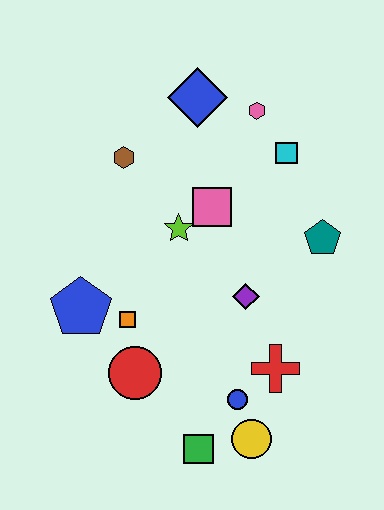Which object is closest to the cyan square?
The pink hexagon is closest to the cyan square.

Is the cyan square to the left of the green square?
No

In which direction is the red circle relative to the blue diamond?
The red circle is below the blue diamond.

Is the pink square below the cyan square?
Yes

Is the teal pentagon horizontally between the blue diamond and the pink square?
No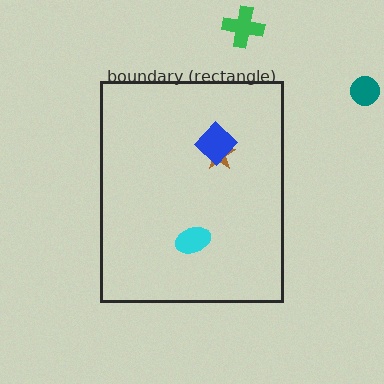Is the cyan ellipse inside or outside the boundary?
Inside.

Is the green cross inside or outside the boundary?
Outside.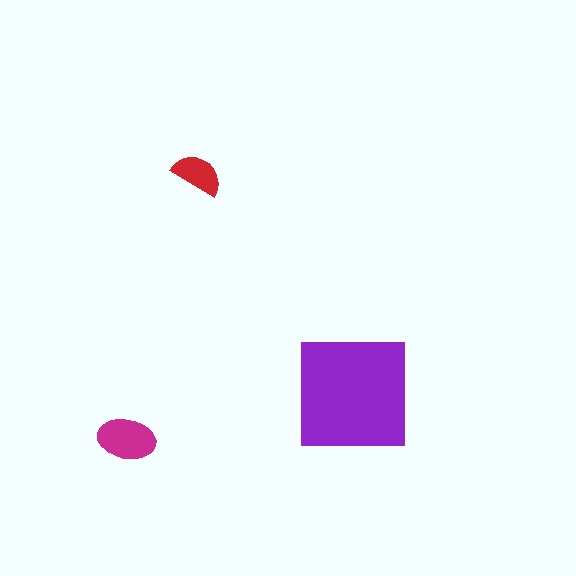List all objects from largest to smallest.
The purple square, the magenta ellipse, the red semicircle.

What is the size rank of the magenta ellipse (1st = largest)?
2nd.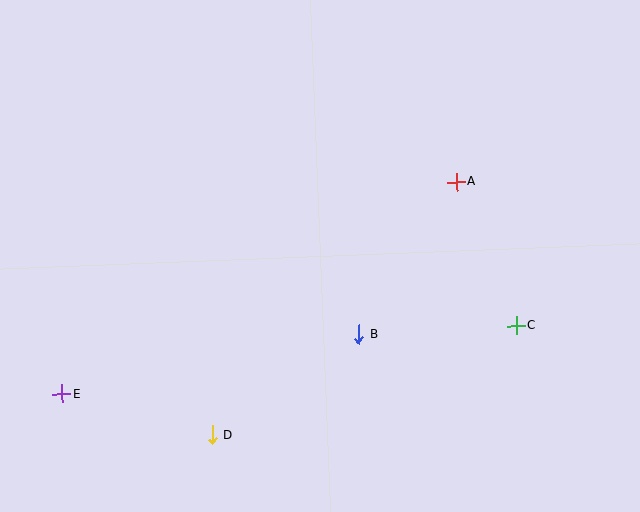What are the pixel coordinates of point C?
Point C is at (516, 325).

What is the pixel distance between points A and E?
The distance between A and E is 448 pixels.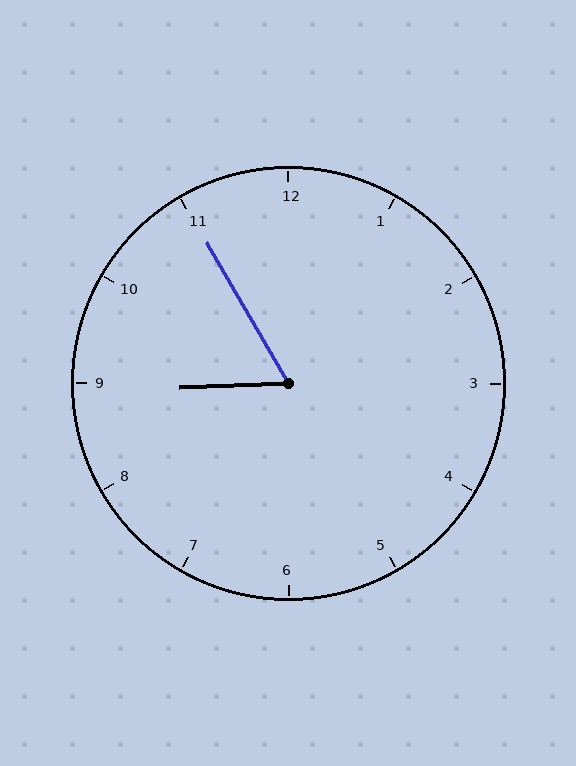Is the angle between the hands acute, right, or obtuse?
It is acute.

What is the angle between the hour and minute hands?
Approximately 62 degrees.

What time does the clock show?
8:55.